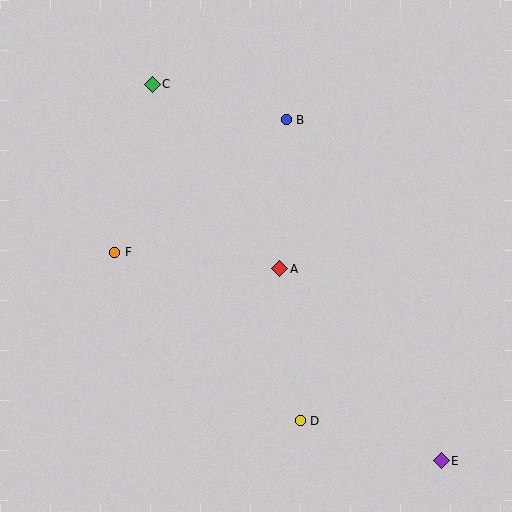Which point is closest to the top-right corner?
Point B is closest to the top-right corner.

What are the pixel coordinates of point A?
Point A is at (280, 269).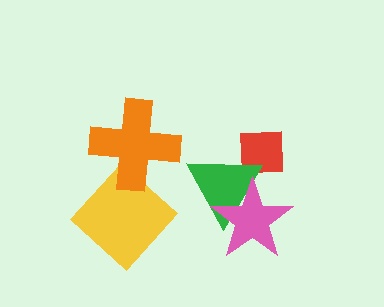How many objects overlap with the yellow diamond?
1 object overlaps with the yellow diamond.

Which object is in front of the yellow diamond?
The orange cross is in front of the yellow diamond.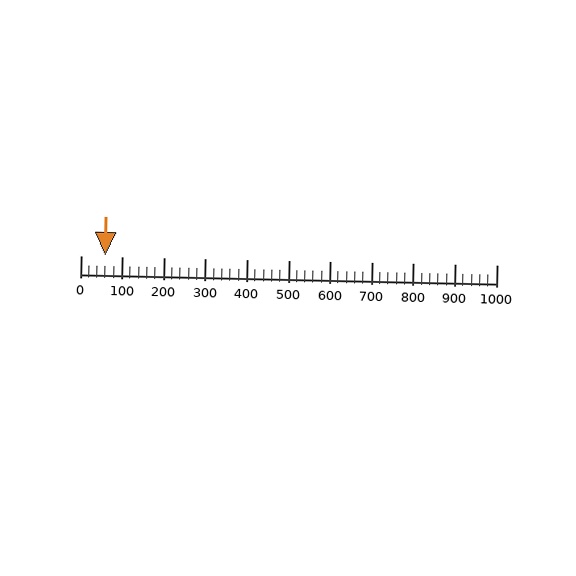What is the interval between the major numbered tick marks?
The major tick marks are spaced 100 units apart.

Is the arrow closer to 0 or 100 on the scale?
The arrow is closer to 100.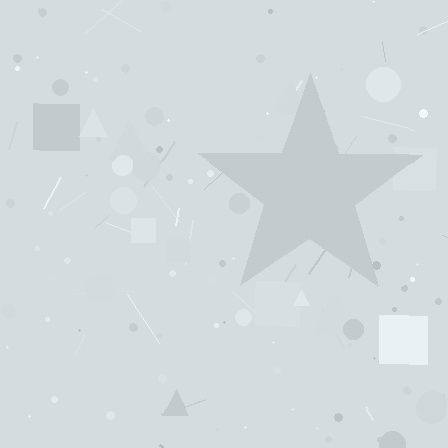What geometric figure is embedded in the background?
A star is embedded in the background.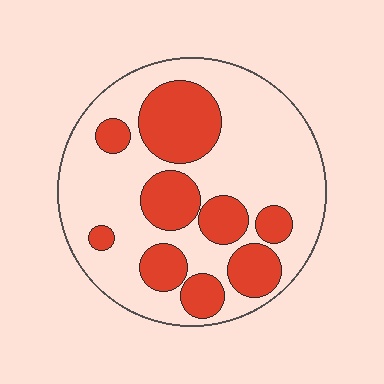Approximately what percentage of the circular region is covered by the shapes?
Approximately 35%.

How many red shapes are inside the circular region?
9.